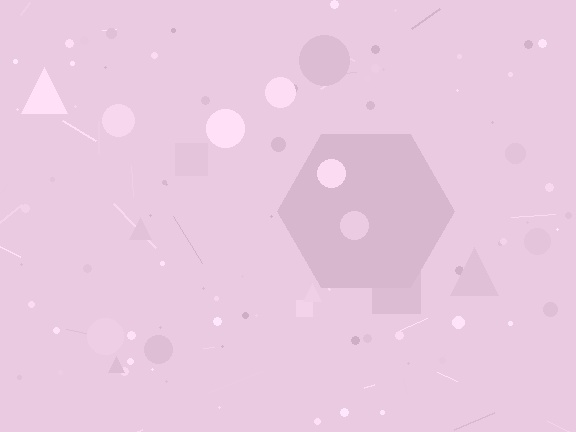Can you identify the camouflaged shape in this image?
The camouflaged shape is a hexagon.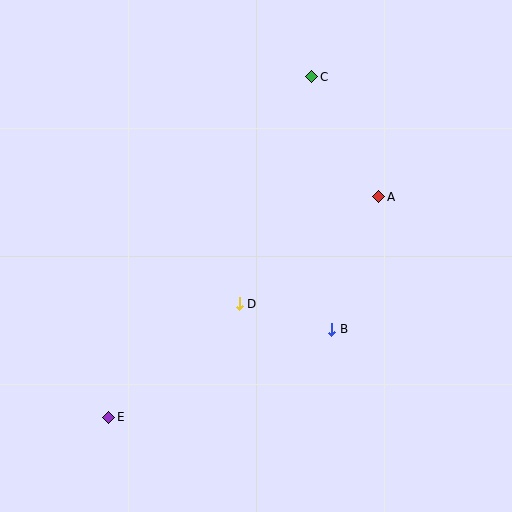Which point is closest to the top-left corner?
Point C is closest to the top-left corner.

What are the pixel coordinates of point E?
Point E is at (109, 417).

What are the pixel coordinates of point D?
Point D is at (239, 304).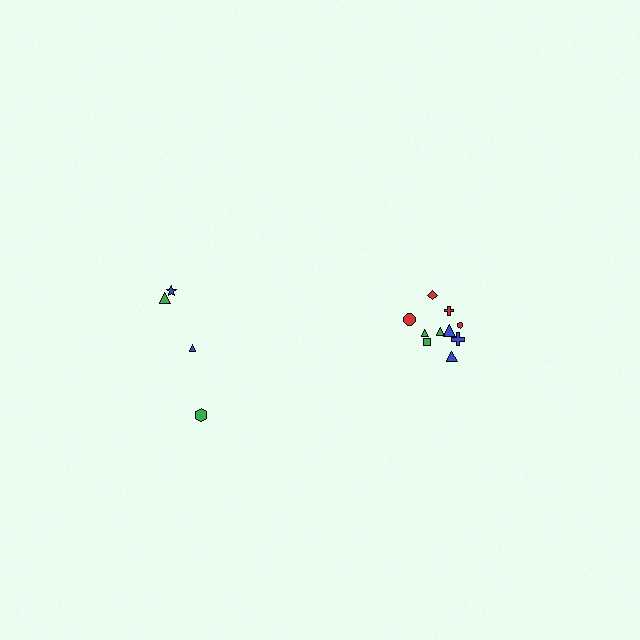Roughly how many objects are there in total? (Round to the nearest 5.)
Roughly 15 objects in total.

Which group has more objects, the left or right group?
The right group.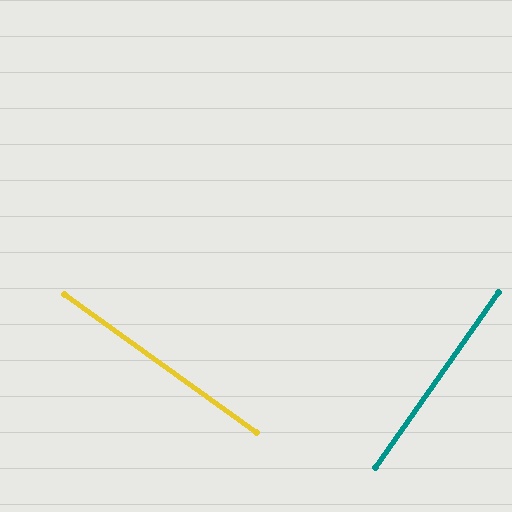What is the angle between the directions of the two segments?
Approximately 89 degrees.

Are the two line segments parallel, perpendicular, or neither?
Perpendicular — they meet at approximately 89°.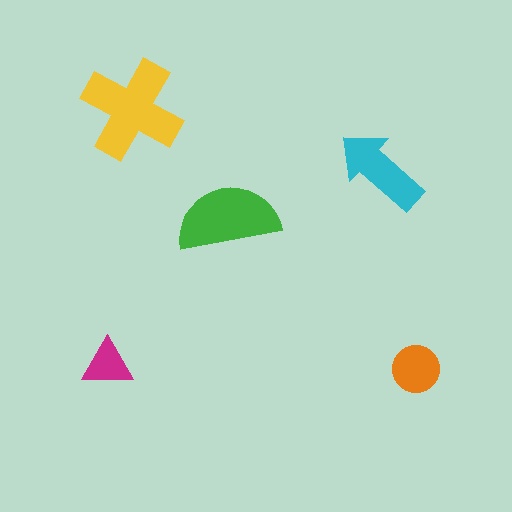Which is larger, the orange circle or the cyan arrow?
The cyan arrow.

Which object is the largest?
The yellow cross.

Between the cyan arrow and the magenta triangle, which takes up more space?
The cyan arrow.